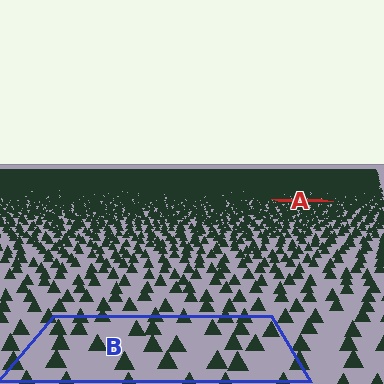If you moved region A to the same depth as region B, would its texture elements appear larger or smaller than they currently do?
They would appear larger. At a closer depth, the same texture elements are projected at a bigger on-screen size.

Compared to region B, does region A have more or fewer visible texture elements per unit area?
Region A has more texture elements per unit area — they are packed more densely because it is farther away.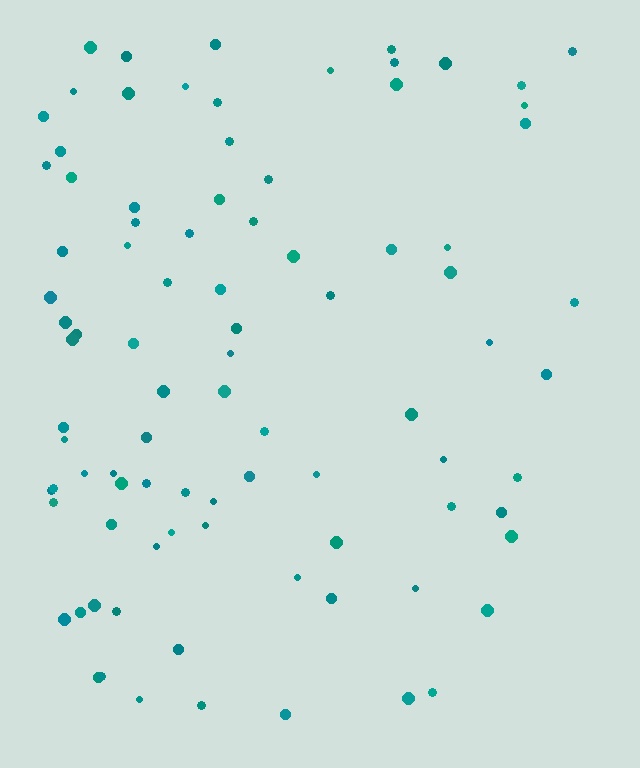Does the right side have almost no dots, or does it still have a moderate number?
Still a moderate number, just noticeably fewer than the left.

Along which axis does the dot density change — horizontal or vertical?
Horizontal.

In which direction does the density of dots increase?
From right to left, with the left side densest.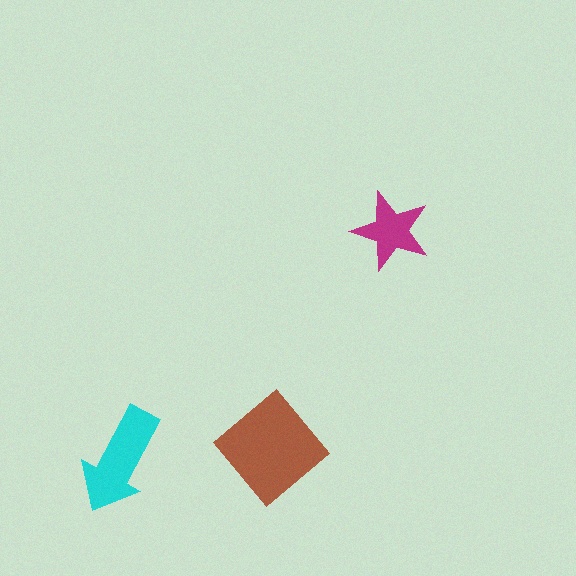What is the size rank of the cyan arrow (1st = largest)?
2nd.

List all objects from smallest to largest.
The magenta star, the cyan arrow, the brown diamond.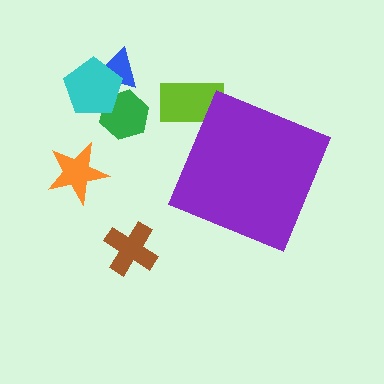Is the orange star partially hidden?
No, the orange star is fully visible.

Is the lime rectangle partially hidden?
Yes, the lime rectangle is partially hidden behind the purple diamond.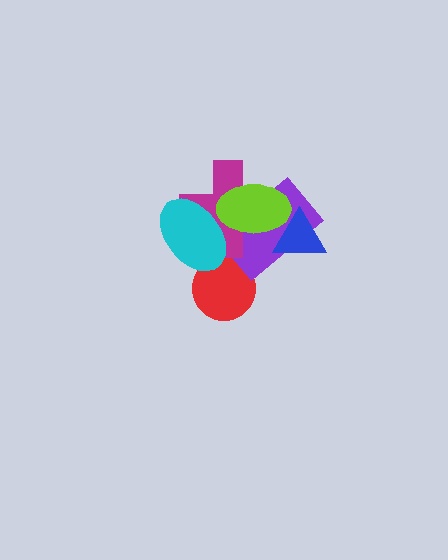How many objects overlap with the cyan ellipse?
4 objects overlap with the cyan ellipse.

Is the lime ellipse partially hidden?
Yes, it is partially covered by another shape.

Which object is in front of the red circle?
The cyan ellipse is in front of the red circle.